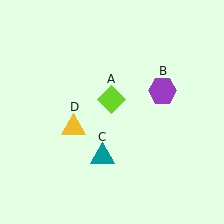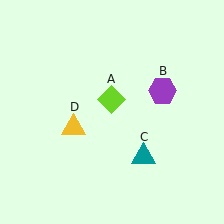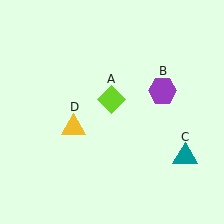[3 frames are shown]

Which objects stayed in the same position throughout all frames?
Lime diamond (object A) and purple hexagon (object B) and yellow triangle (object D) remained stationary.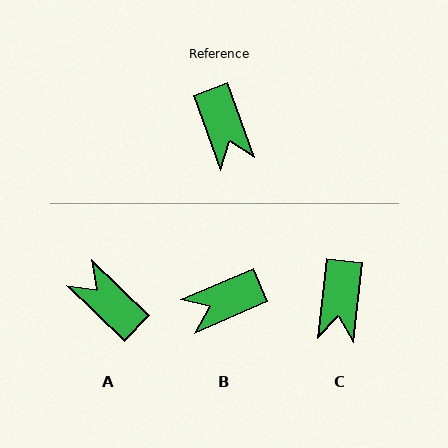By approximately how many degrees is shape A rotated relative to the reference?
Approximately 154 degrees clockwise.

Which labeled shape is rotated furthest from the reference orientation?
A, about 154 degrees away.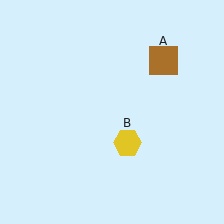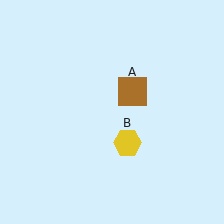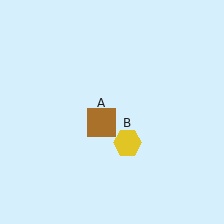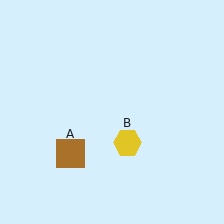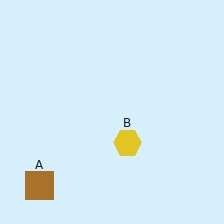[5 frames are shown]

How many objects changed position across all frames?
1 object changed position: brown square (object A).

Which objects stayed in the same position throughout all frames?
Yellow hexagon (object B) remained stationary.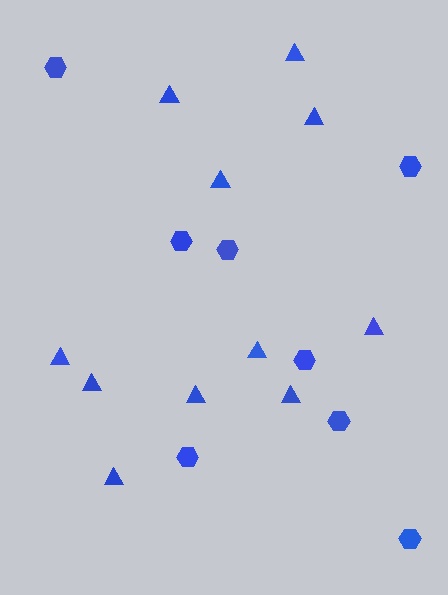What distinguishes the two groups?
There are 2 groups: one group of triangles (11) and one group of hexagons (8).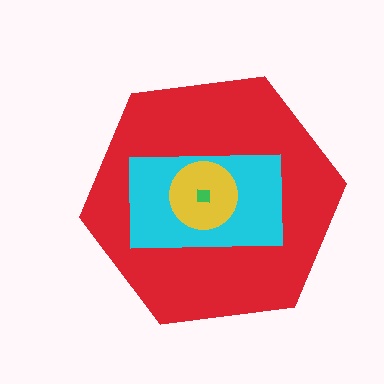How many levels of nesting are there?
4.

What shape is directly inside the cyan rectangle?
The yellow circle.